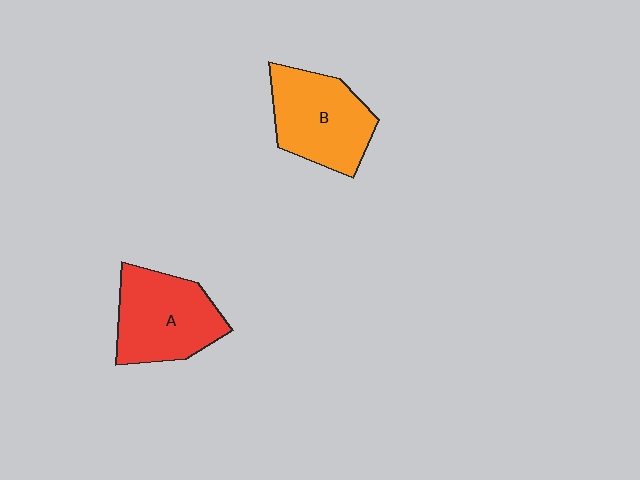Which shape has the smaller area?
Shape B (orange).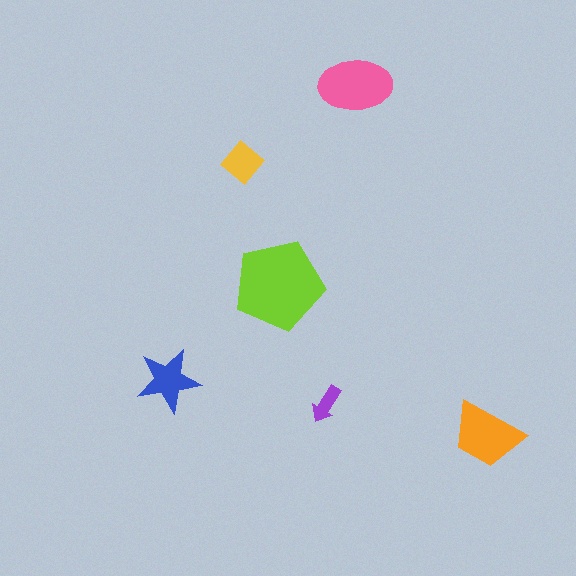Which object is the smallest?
The purple arrow.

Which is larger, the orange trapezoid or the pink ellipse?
The pink ellipse.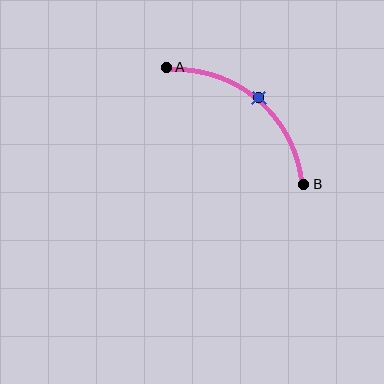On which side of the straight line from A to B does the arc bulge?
The arc bulges above and to the right of the straight line connecting A and B.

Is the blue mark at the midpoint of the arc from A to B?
Yes. The blue mark lies on the arc at equal arc-length from both A and B — it is the arc midpoint.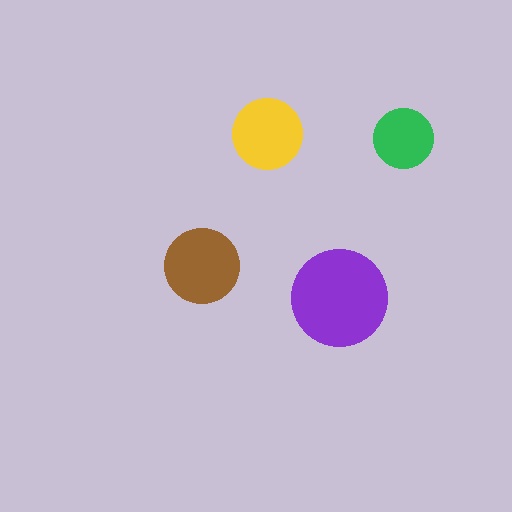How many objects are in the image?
There are 4 objects in the image.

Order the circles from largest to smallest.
the purple one, the brown one, the yellow one, the green one.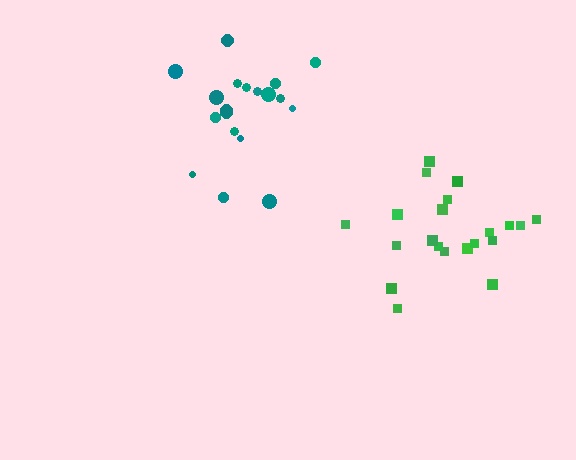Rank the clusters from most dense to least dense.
teal, green.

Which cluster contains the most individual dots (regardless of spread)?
Green (21).